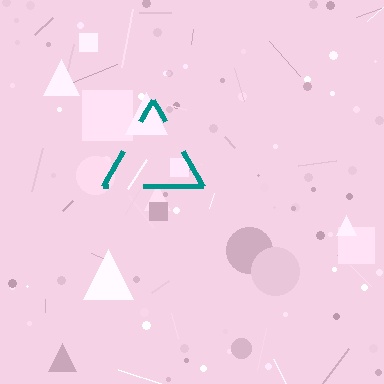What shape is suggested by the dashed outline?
The dashed outline suggests a triangle.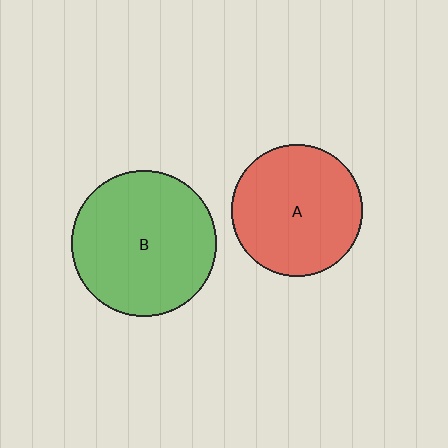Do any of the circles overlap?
No, none of the circles overlap.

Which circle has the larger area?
Circle B (green).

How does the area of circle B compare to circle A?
Approximately 1.2 times.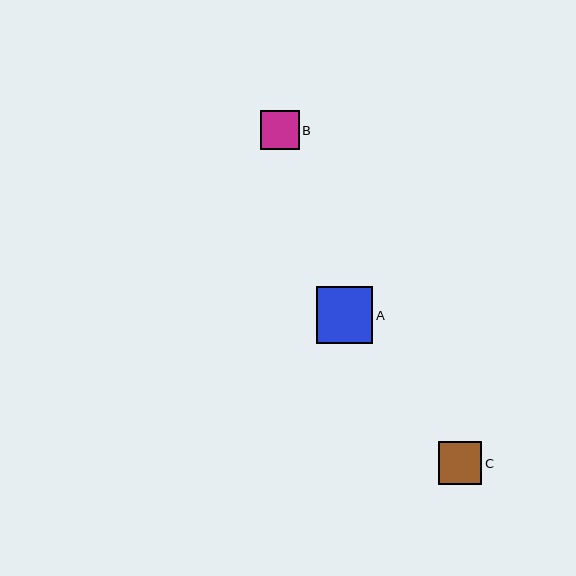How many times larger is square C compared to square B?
Square C is approximately 1.1 times the size of square B.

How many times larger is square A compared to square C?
Square A is approximately 1.3 times the size of square C.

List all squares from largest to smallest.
From largest to smallest: A, C, B.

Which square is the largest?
Square A is the largest with a size of approximately 57 pixels.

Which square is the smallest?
Square B is the smallest with a size of approximately 39 pixels.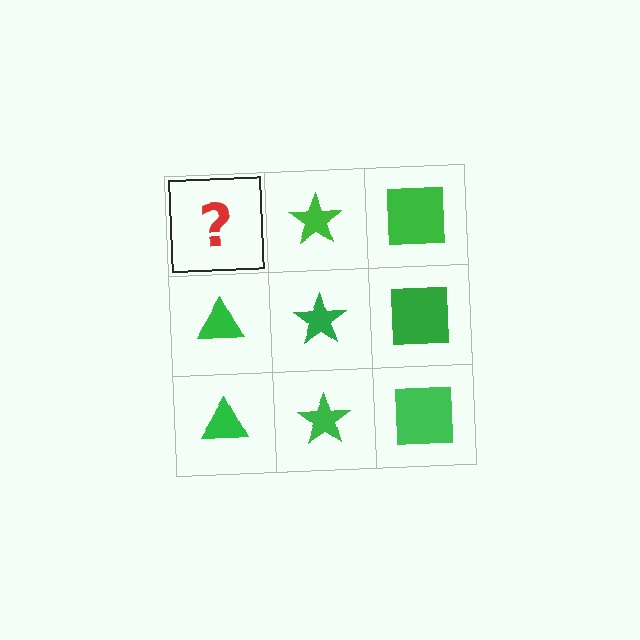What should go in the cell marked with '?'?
The missing cell should contain a green triangle.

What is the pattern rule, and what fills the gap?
The rule is that each column has a consistent shape. The gap should be filled with a green triangle.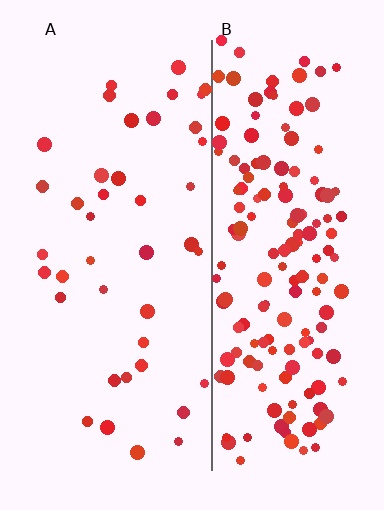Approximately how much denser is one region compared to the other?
Approximately 3.9× — region B over region A.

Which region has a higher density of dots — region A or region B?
B (the right).